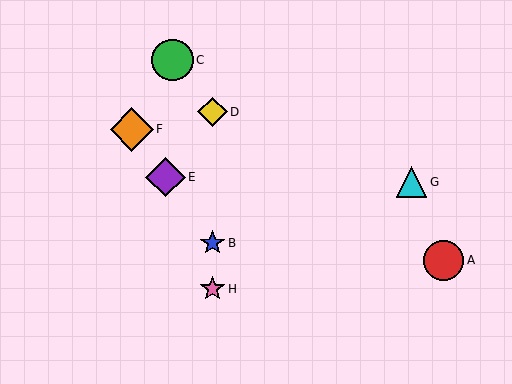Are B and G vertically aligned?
No, B is at x≈212 and G is at x≈412.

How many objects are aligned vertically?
3 objects (B, D, H) are aligned vertically.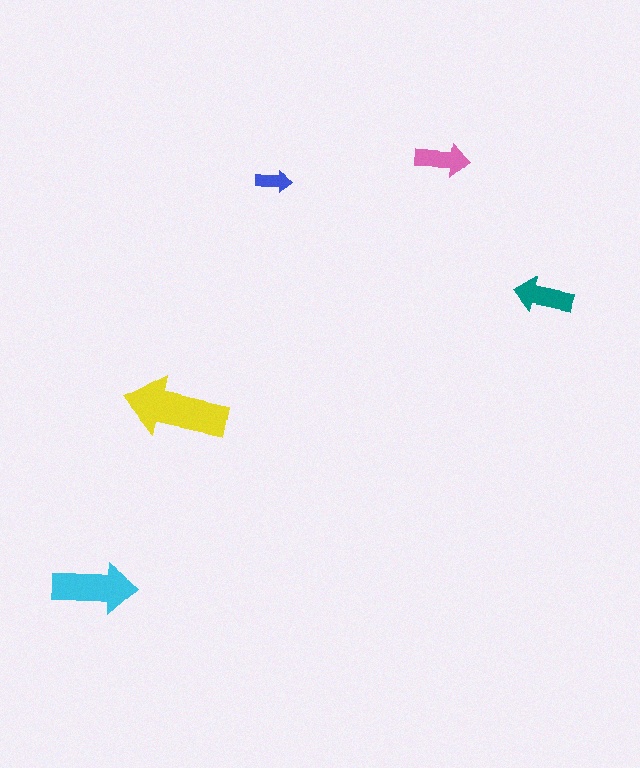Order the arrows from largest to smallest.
the yellow one, the cyan one, the teal one, the pink one, the blue one.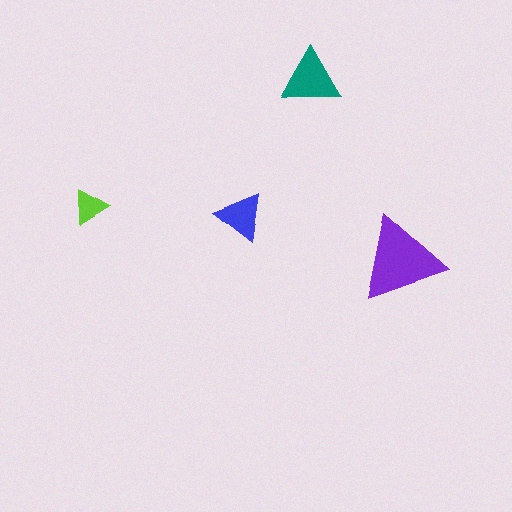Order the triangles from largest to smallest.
the purple one, the teal one, the blue one, the lime one.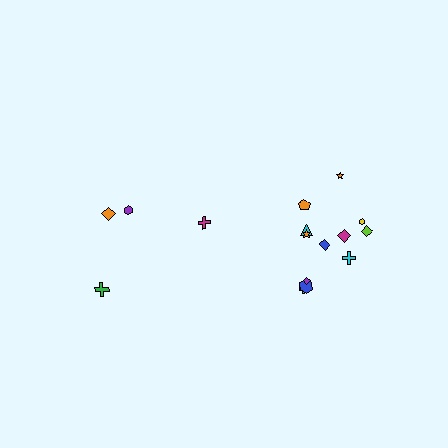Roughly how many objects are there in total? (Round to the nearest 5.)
Roughly 15 objects in total.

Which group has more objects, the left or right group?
The right group.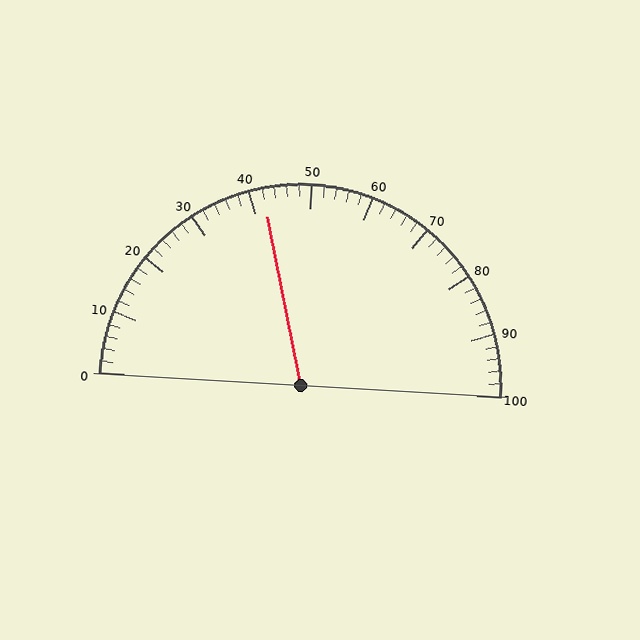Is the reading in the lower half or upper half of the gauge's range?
The reading is in the lower half of the range (0 to 100).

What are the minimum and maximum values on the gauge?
The gauge ranges from 0 to 100.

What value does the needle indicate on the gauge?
The needle indicates approximately 42.